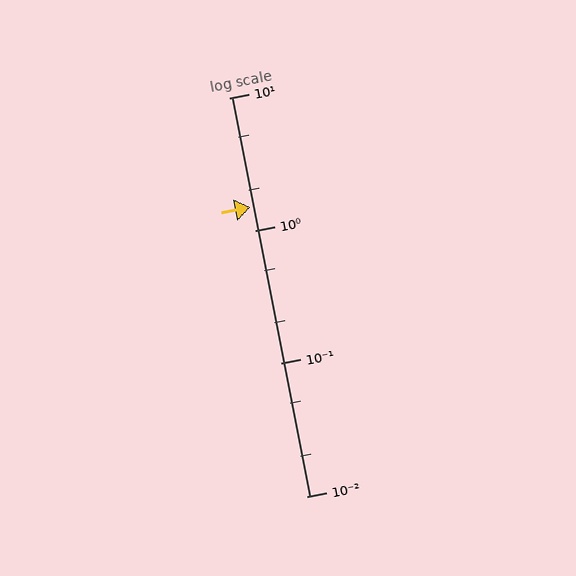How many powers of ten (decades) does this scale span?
The scale spans 3 decades, from 0.01 to 10.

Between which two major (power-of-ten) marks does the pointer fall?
The pointer is between 1 and 10.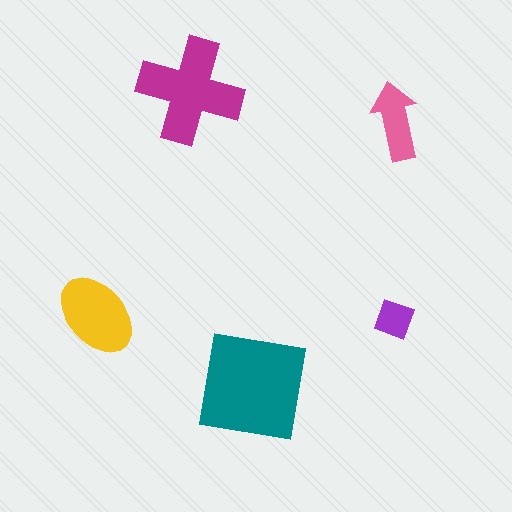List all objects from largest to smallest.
The teal square, the magenta cross, the yellow ellipse, the pink arrow, the purple diamond.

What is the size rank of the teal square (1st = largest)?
1st.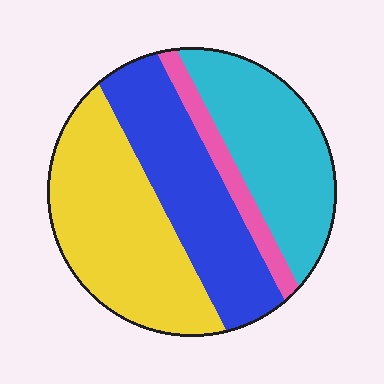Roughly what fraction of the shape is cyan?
Cyan covers 28% of the shape.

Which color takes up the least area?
Pink, at roughly 10%.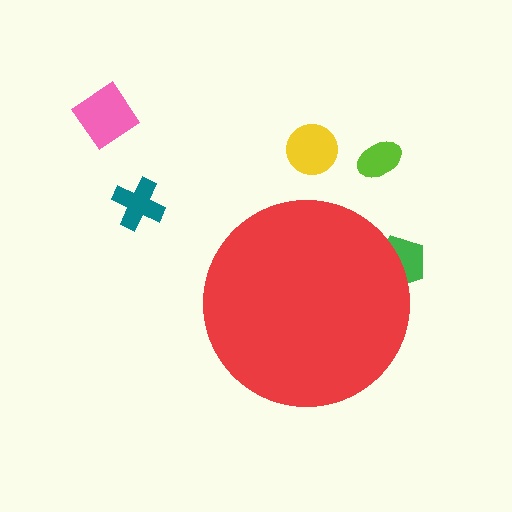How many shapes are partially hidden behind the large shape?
1 shape is partially hidden.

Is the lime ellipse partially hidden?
No, the lime ellipse is fully visible.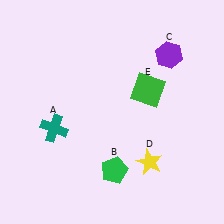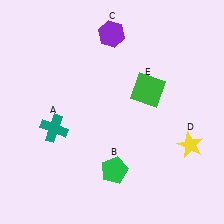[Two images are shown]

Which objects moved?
The objects that moved are: the purple hexagon (C), the yellow star (D).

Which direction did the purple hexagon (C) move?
The purple hexagon (C) moved left.